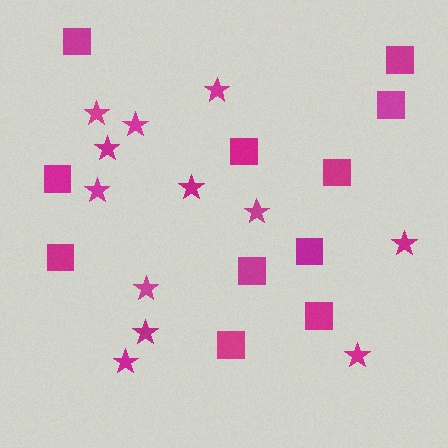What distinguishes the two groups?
There are 2 groups: one group of squares (11) and one group of stars (12).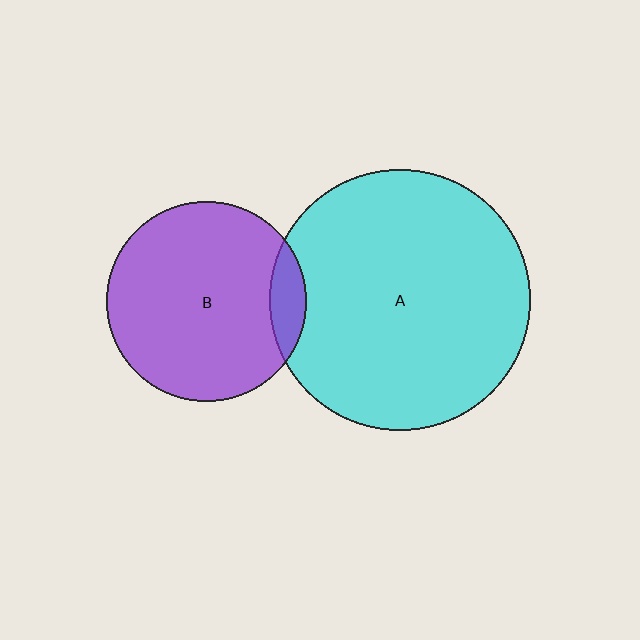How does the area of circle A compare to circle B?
Approximately 1.7 times.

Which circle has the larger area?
Circle A (cyan).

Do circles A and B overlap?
Yes.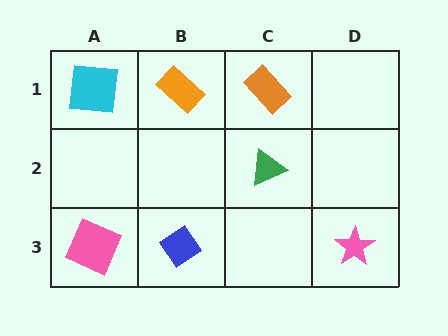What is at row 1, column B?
An orange rectangle.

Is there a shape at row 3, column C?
No, that cell is empty.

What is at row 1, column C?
An orange rectangle.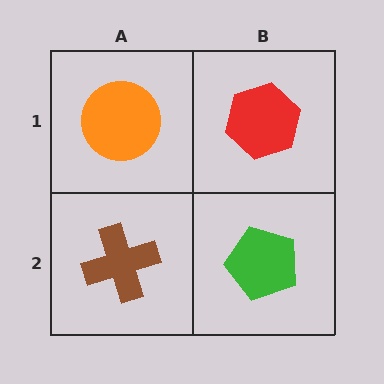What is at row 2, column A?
A brown cross.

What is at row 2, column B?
A green pentagon.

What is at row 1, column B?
A red hexagon.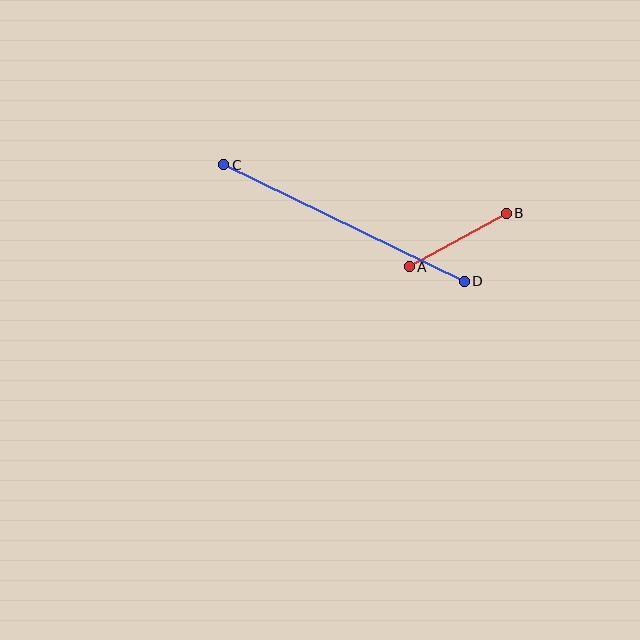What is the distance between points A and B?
The distance is approximately 111 pixels.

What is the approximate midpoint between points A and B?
The midpoint is at approximately (458, 240) pixels.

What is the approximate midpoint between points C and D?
The midpoint is at approximately (344, 223) pixels.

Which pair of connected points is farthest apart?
Points C and D are farthest apart.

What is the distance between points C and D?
The distance is approximately 267 pixels.